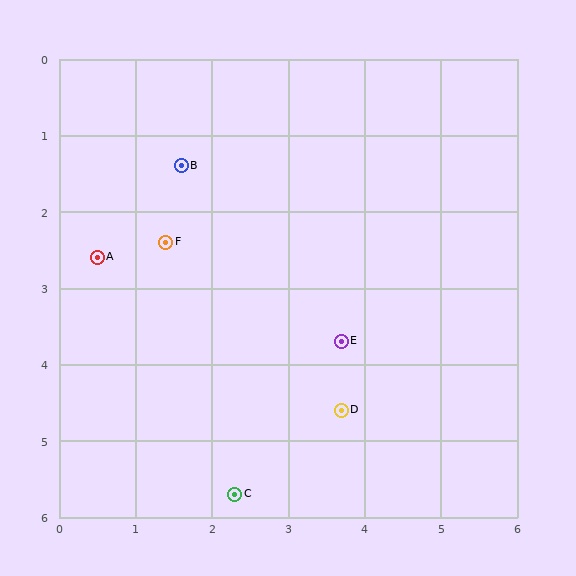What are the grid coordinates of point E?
Point E is at approximately (3.7, 3.7).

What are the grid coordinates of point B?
Point B is at approximately (1.6, 1.4).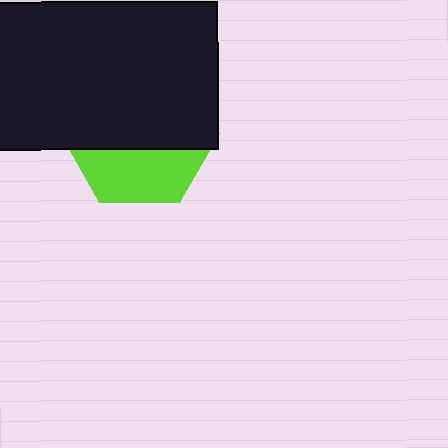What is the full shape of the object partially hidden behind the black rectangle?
The partially hidden object is a lime hexagon.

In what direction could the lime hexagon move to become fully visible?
The lime hexagon could move down. That would shift it out from behind the black rectangle entirely.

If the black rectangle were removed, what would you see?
You would see the complete lime hexagon.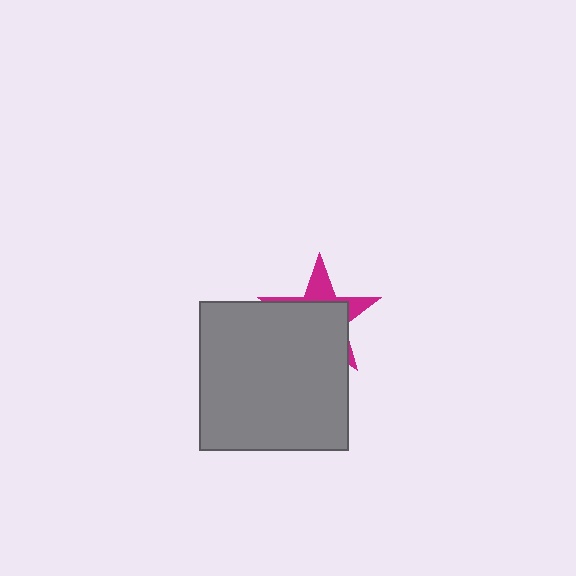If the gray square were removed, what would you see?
You would see the complete magenta star.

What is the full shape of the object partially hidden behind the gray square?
The partially hidden object is a magenta star.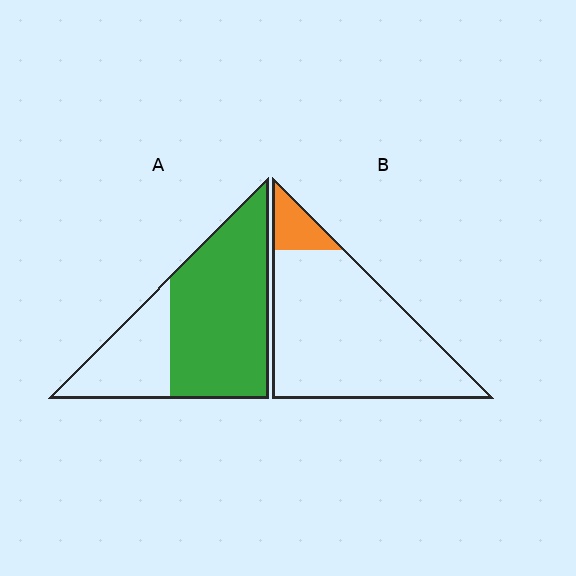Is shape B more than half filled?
No.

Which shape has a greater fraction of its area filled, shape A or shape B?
Shape A.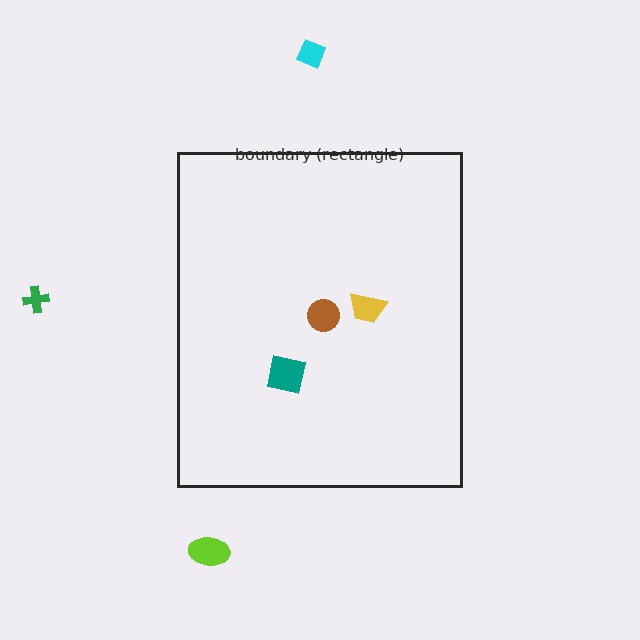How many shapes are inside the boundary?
3 inside, 3 outside.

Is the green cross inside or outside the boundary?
Outside.